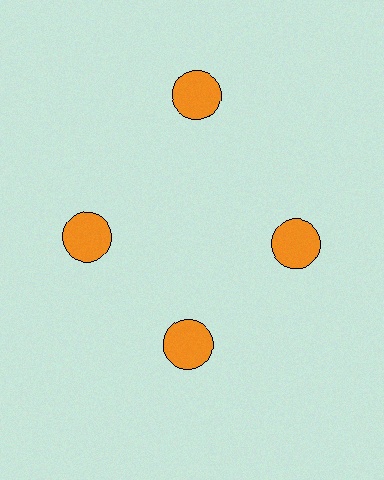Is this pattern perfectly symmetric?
No. The 4 orange circles are arranged in a ring, but one element near the 12 o'clock position is pushed outward from the center, breaking the 4-fold rotational symmetry.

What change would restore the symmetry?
The symmetry would be restored by moving it inward, back onto the ring so that all 4 circles sit at equal angles and equal distance from the center.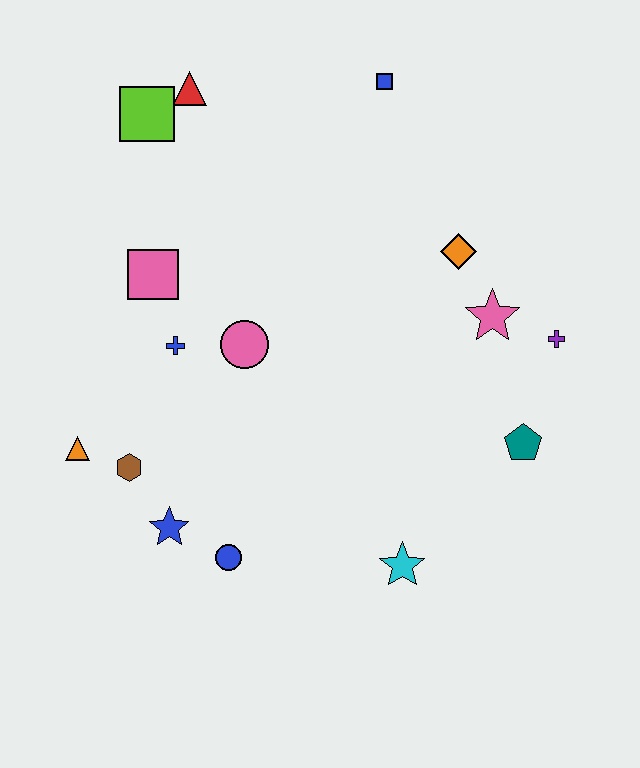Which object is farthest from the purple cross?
The orange triangle is farthest from the purple cross.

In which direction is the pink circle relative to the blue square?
The pink circle is below the blue square.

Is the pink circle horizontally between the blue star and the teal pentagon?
Yes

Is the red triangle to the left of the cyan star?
Yes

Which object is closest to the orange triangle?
The brown hexagon is closest to the orange triangle.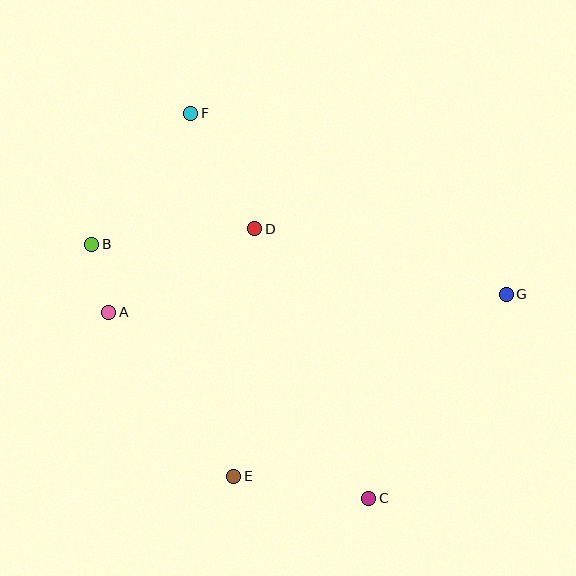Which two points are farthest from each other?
Points C and F are farthest from each other.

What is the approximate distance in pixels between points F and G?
The distance between F and G is approximately 364 pixels.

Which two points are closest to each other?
Points A and B are closest to each other.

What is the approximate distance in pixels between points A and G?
The distance between A and G is approximately 398 pixels.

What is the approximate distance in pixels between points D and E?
The distance between D and E is approximately 248 pixels.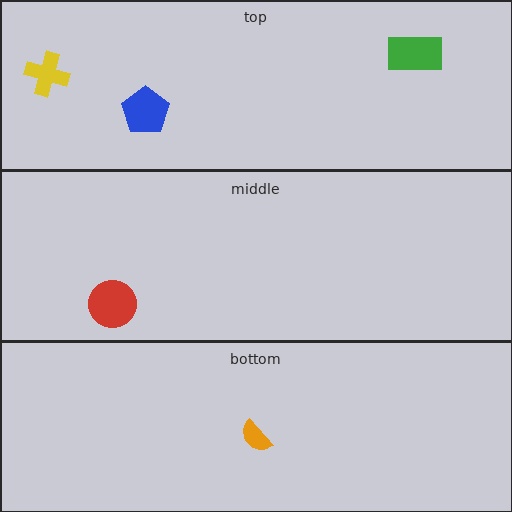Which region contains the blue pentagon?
The top region.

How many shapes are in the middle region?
1.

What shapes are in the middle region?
The red circle.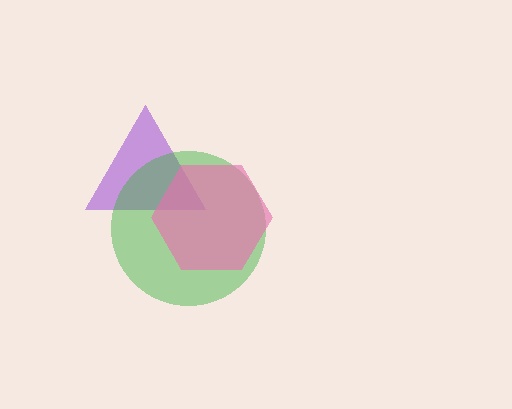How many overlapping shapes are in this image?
There are 3 overlapping shapes in the image.